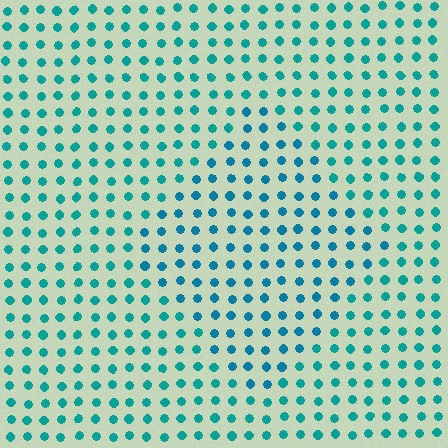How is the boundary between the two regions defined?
The boundary is defined purely by a slight shift in hue (about 19 degrees). Spacing, size, and orientation are identical on both sides.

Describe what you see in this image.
The image is filled with small teal elements in a uniform arrangement. A diamond-shaped region is visible where the elements are tinted to a slightly different hue, forming a subtle color boundary.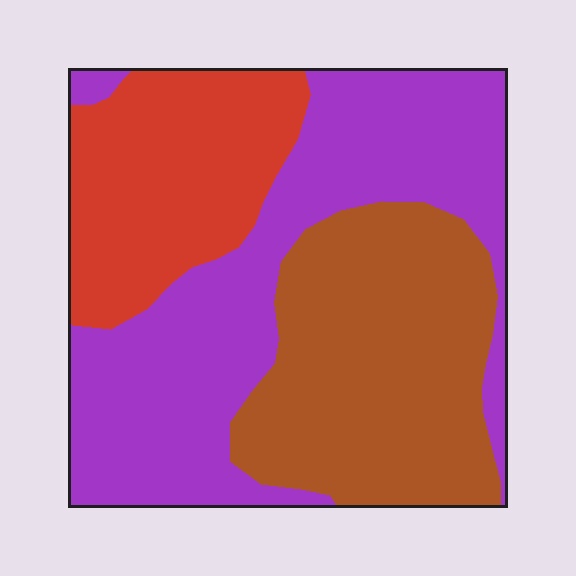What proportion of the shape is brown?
Brown covers around 35% of the shape.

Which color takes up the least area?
Red, at roughly 25%.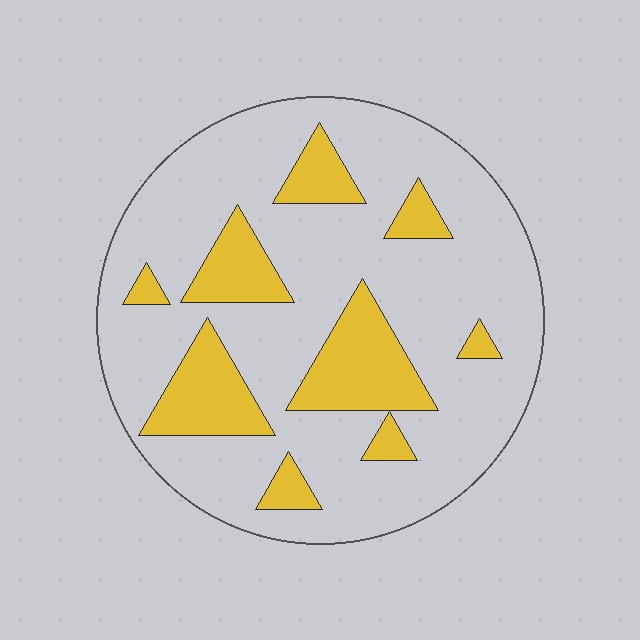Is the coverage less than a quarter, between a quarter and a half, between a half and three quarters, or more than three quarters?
Less than a quarter.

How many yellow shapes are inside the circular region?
9.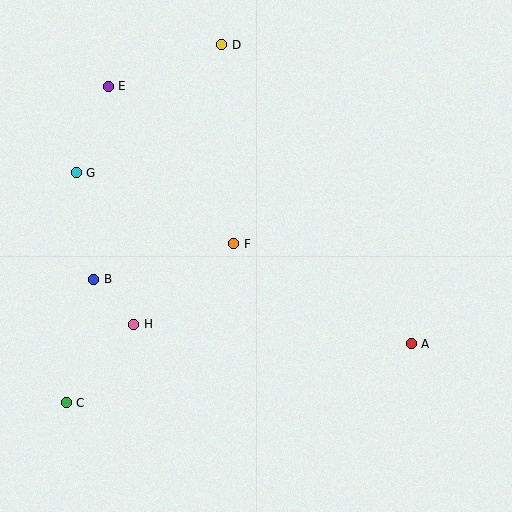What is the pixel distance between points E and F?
The distance between E and F is 202 pixels.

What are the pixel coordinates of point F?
Point F is at (234, 244).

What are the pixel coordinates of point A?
Point A is at (411, 344).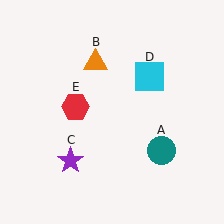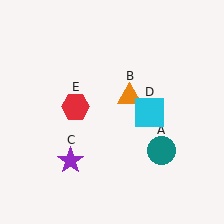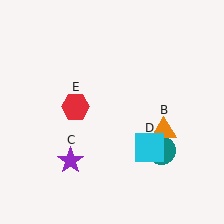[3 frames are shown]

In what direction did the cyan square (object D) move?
The cyan square (object D) moved down.